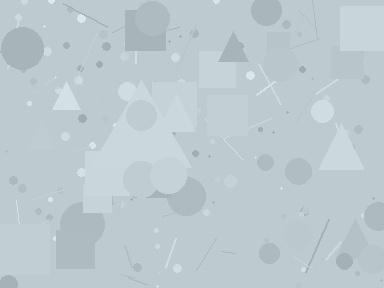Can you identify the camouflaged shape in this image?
The camouflaged shape is a triangle.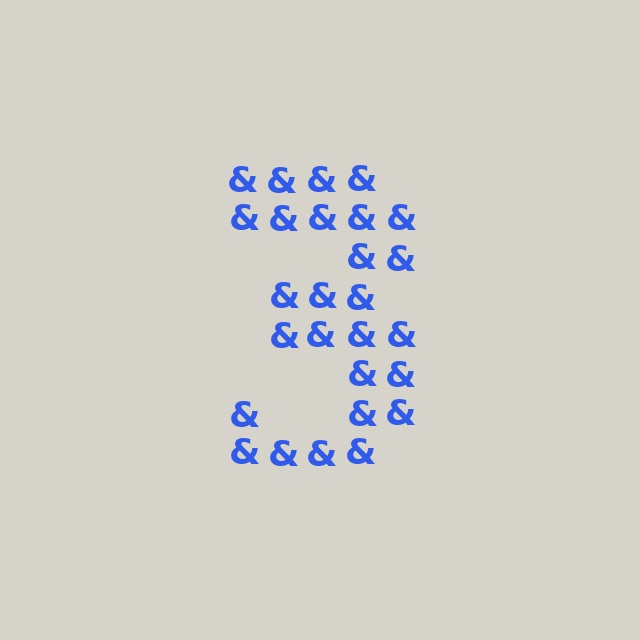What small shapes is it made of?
It is made of small ampersands.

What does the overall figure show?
The overall figure shows the digit 3.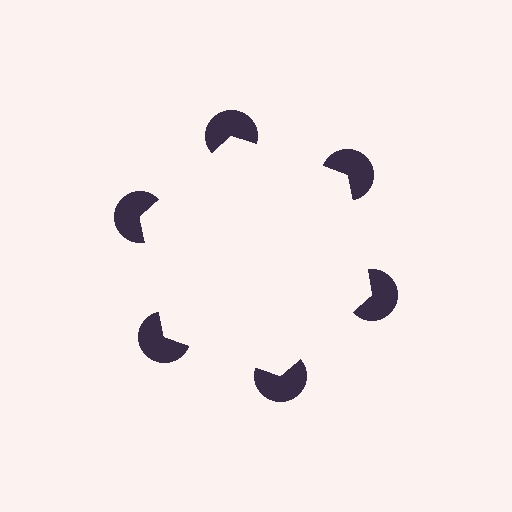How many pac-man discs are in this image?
There are 6 — one at each vertex of the illusory hexagon.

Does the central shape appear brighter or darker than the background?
It typically appears slightly brighter than the background, even though no actual brightness change is drawn.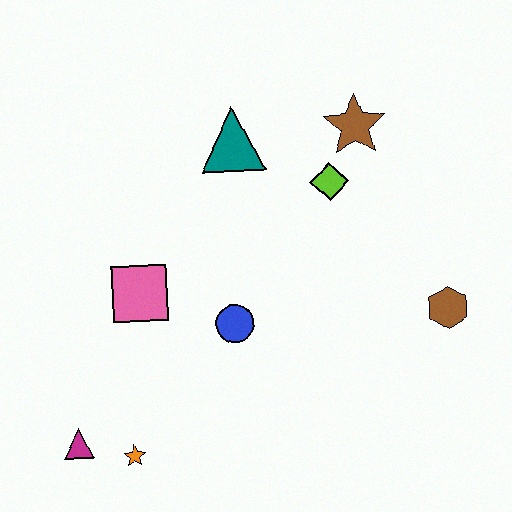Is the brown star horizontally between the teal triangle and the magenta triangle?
No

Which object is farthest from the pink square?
The brown hexagon is farthest from the pink square.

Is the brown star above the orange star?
Yes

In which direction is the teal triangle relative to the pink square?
The teal triangle is above the pink square.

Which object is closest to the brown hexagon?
The lime diamond is closest to the brown hexagon.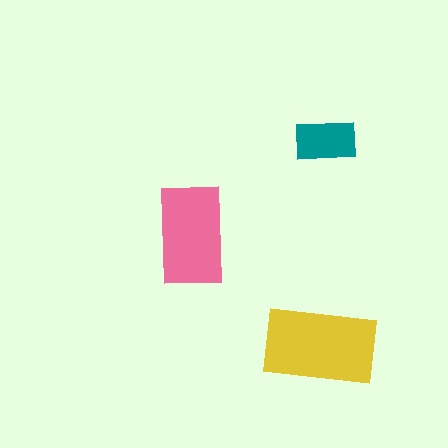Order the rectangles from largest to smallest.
the yellow one, the pink one, the teal one.